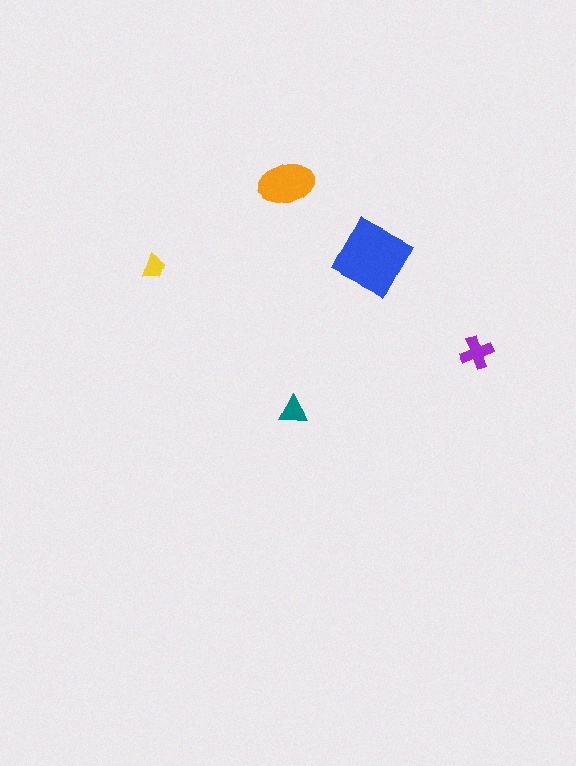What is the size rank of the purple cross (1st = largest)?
3rd.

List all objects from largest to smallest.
The blue diamond, the orange ellipse, the purple cross, the teal triangle, the yellow trapezoid.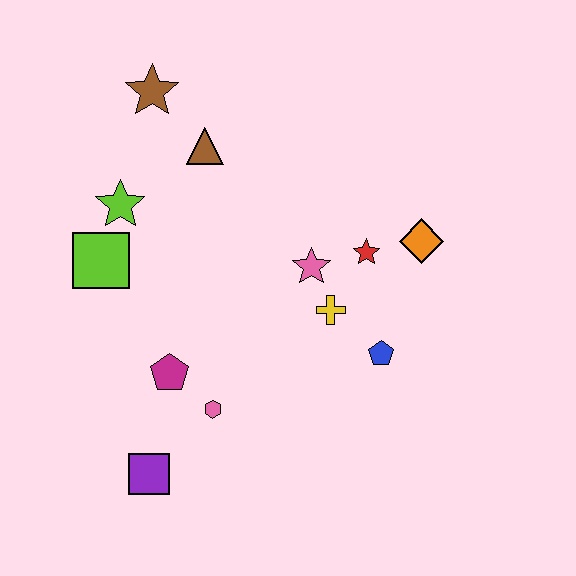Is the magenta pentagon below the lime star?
Yes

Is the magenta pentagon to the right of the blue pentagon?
No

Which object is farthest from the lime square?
The orange diamond is farthest from the lime square.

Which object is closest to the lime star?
The lime square is closest to the lime star.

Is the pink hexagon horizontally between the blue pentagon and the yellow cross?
No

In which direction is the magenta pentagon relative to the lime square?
The magenta pentagon is below the lime square.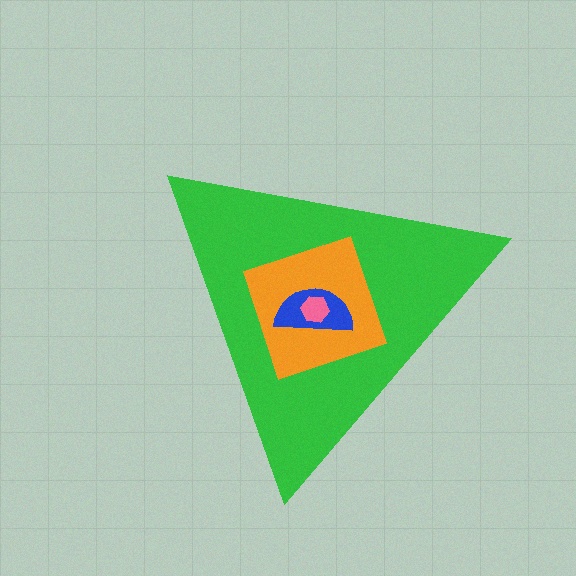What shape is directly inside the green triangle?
The orange diamond.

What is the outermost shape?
The green triangle.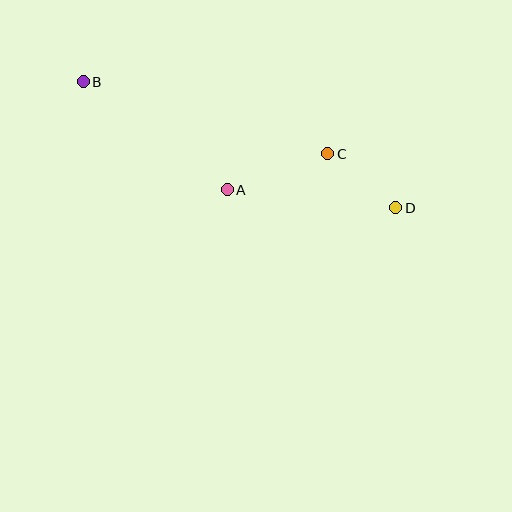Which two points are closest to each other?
Points C and D are closest to each other.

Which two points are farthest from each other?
Points B and D are farthest from each other.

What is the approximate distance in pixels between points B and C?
The distance between B and C is approximately 255 pixels.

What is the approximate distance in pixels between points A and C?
The distance between A and C is approximately 107 pixels.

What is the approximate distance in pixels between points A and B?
The distance between A and B is approximately 180 pixels.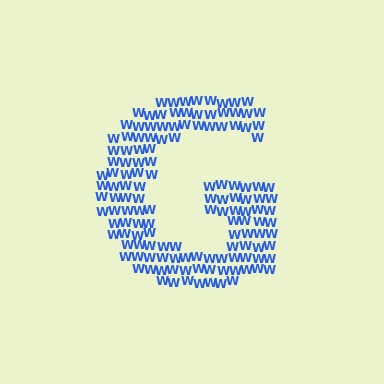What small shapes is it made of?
It is made of small letter W's.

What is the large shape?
The large shape is the letter G.